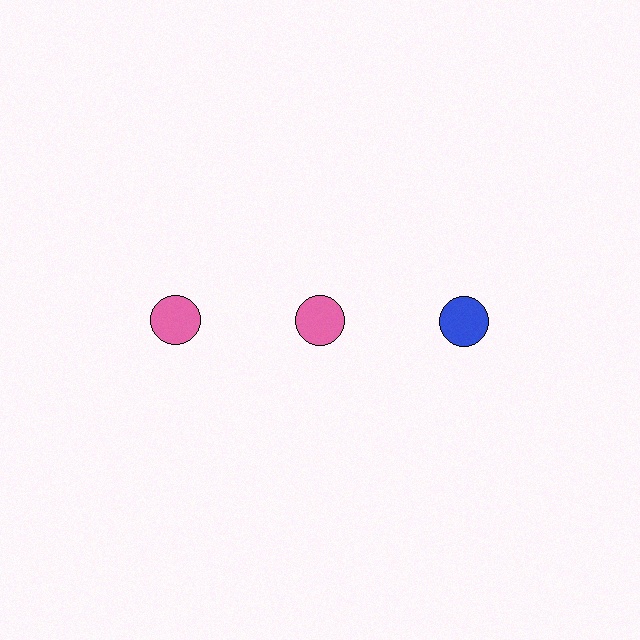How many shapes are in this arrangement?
There are 3 shapes arranged in a grid pattern.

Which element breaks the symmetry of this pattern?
The blue circle in the top row, center column breaks the symmetry. All other shapes are pink circles.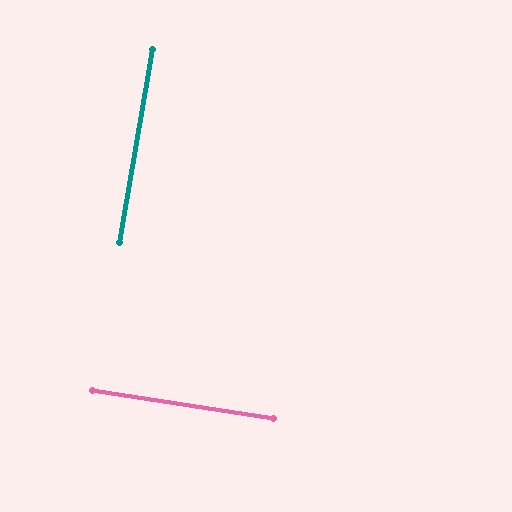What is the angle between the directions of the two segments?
Approximately 89 degrees.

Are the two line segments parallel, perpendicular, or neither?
Perpendicular — they meet at approximately 89°.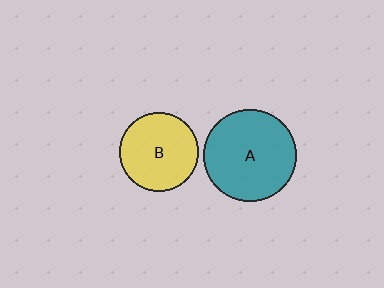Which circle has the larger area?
Circle A (teal).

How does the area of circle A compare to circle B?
Approximately 1.4 times.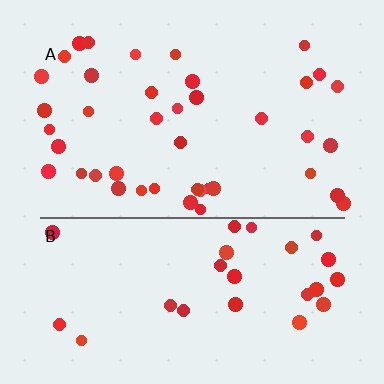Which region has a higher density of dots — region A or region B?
A (the top).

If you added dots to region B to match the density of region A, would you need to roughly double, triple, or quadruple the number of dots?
Approximately double.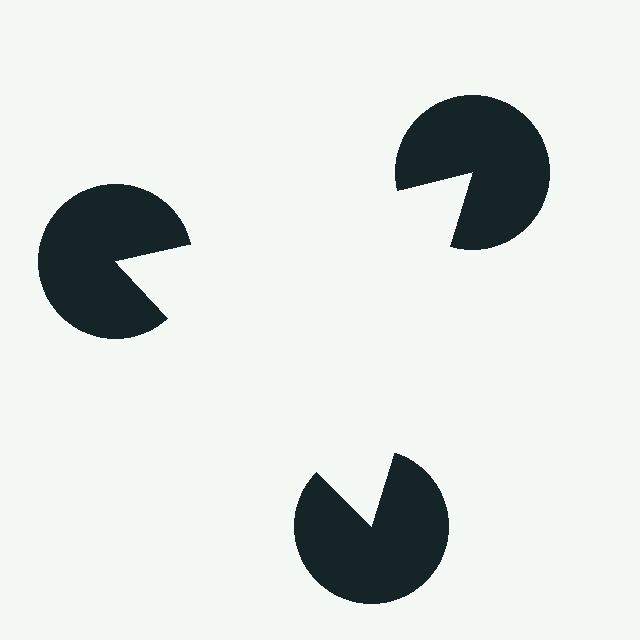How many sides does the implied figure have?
3 sides.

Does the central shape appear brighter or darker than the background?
It typically appears slightly brighter than the background, even though no actual brightness change is drawn.